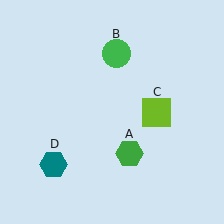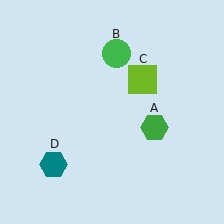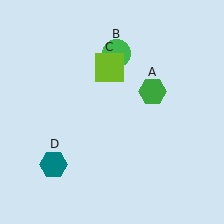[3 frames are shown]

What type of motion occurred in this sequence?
The green hexagon (object A), lime square (object C) rotated counterclockwise around the center of the scene.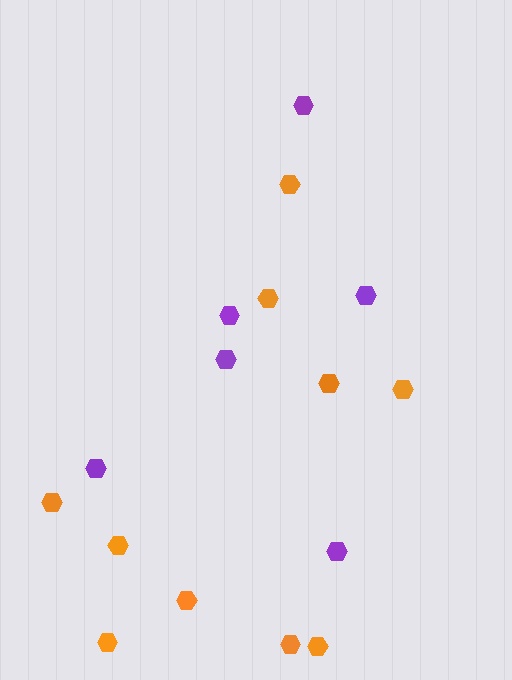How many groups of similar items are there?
There are 2 groups: one group of orange hexagons (10) and one group of purple hexagons (6).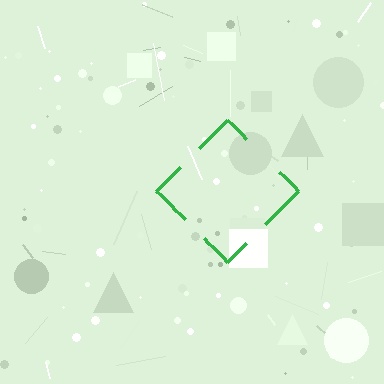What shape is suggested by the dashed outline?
The dashed outline suggests a diamond.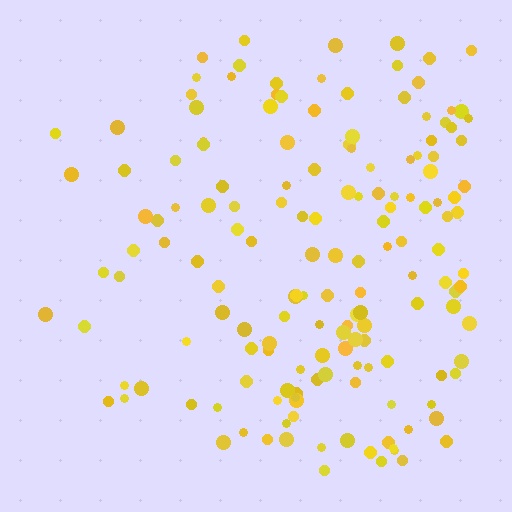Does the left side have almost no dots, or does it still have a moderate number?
Still a moderate number, just noticeably fewer than the right.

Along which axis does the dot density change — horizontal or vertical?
Horizontal.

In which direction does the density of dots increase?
From left to right, with the right side densest.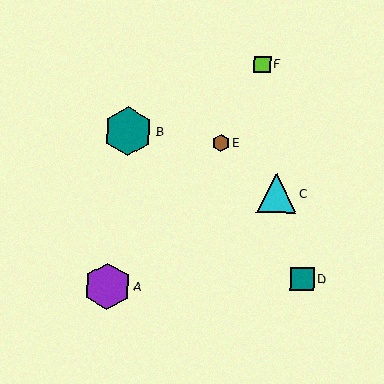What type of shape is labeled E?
Shape E is a brown hexagon.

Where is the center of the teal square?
The center of the teal square is at (302, 279).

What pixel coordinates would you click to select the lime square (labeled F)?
Click at (262, 64) to select the lime square F.